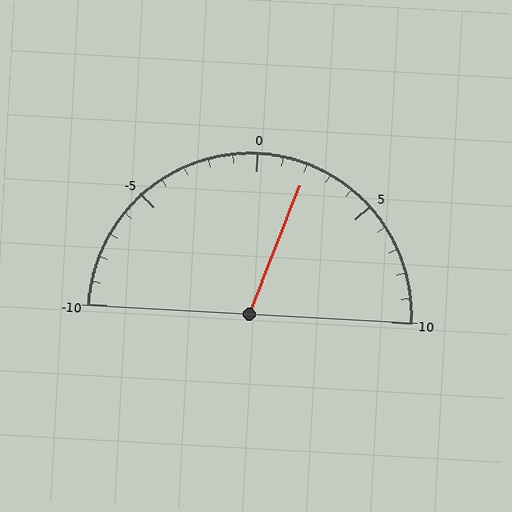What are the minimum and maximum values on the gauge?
The gauge ranges from -10 to 10.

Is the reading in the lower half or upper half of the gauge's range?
The reading is in the upper half of the range (-10 to 10).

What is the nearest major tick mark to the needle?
The nearest major tick mark is 0.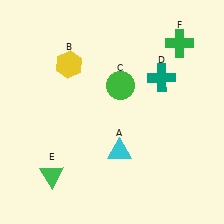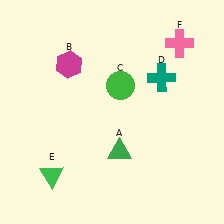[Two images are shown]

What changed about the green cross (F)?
In Image 1, F is green. In Image 2, it changed to pink.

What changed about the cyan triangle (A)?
In Image 1, A is cyan. In Image 2, it changed to green.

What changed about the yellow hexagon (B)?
In Image 1, B is yellow. In Image 2, it changed to magenta.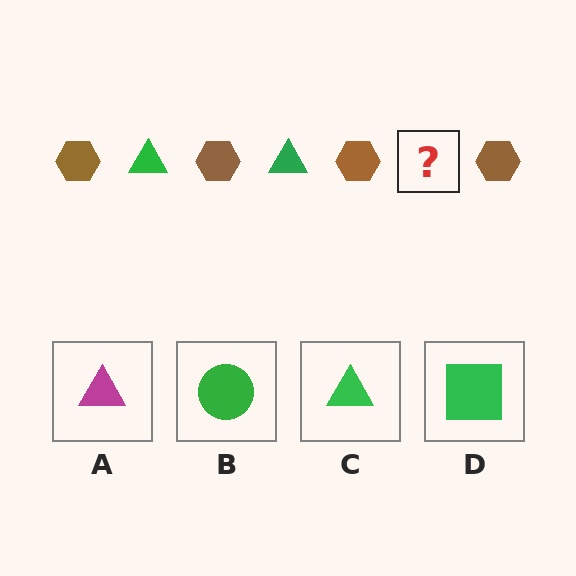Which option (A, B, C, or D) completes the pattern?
C.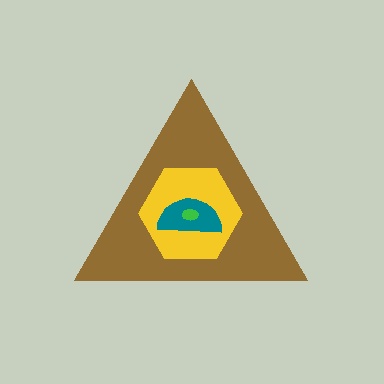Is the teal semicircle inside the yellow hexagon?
Yes.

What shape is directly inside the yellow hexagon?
The teal semicircle.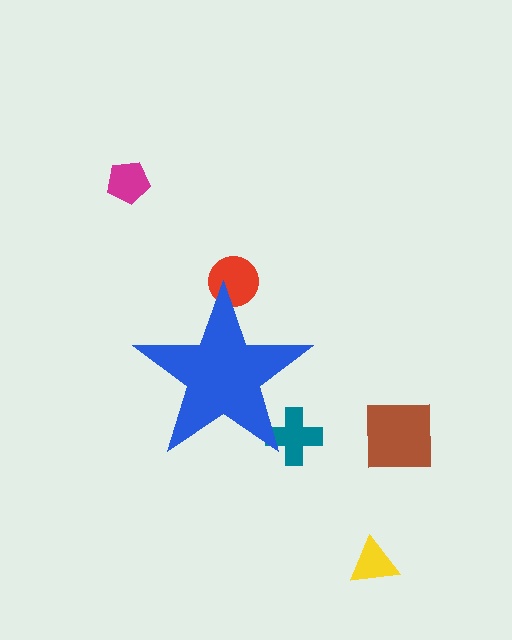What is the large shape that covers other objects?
A blue star.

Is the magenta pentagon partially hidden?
No, the magenta pentagon is fully visible.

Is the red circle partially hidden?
Yes, the red circle is partially hidden behind the blue star.